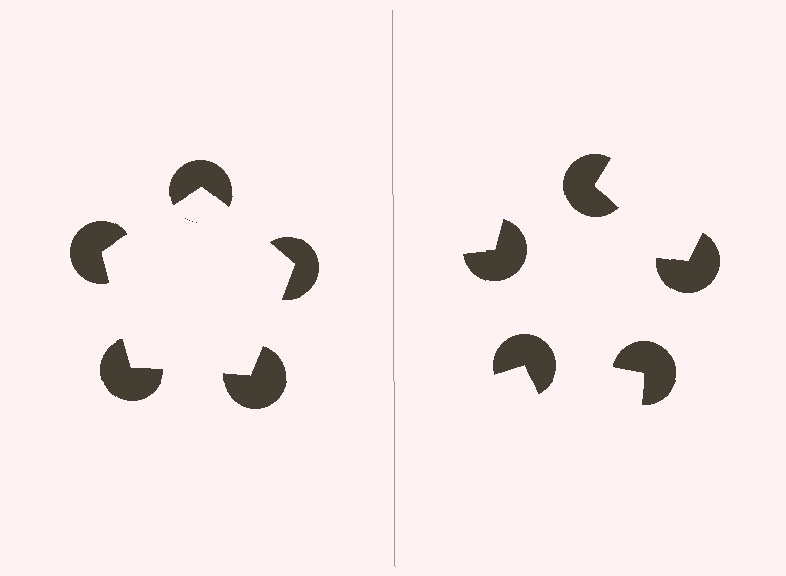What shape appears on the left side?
An illusory pentagon.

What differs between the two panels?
The pac-man discs are positioned identically on both sides; only the wedge orientations differ. On the left they align to a pentagon; on the right they are misaligned.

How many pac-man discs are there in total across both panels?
10 — 5 on each side.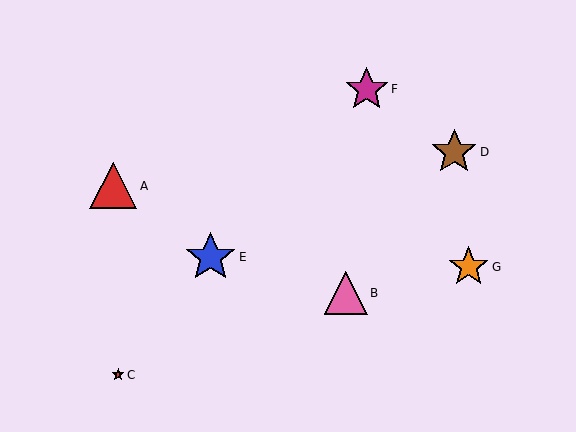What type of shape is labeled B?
Shape B is a pink triangle.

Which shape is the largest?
The blue star (labeled E) is the largest.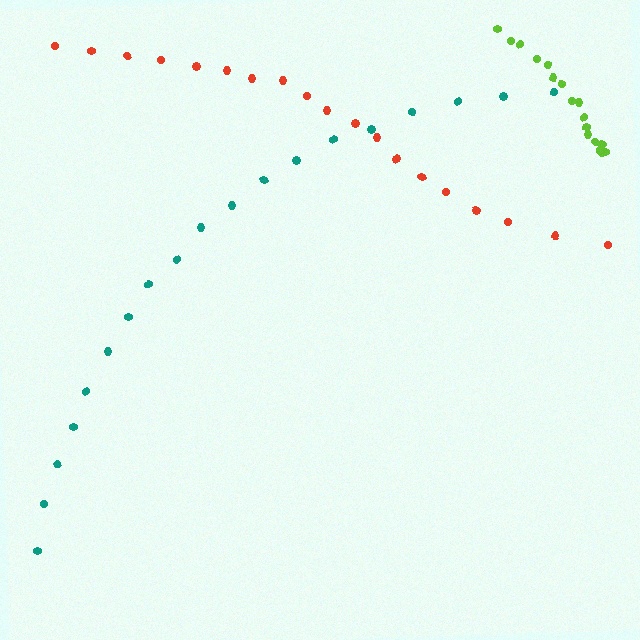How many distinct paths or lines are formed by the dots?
There are 3 distinct paths.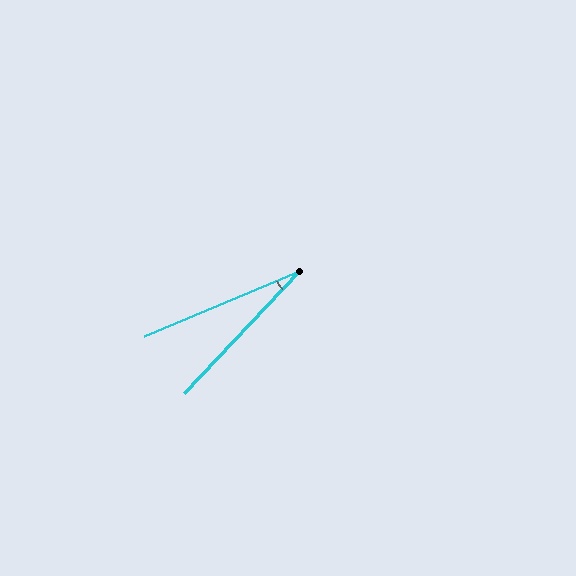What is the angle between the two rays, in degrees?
Approximately 24 degrees.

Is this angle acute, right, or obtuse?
It is acute.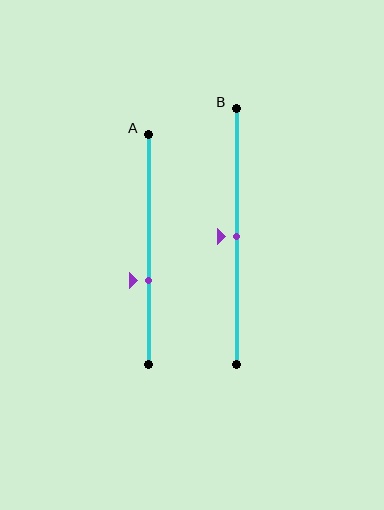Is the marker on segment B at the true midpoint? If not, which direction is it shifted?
Yes, the marker on segment B is at the true midpoint.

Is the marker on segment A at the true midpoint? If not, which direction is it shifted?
No, the marker on segment A is shifted downward by about 14% of the segment length.